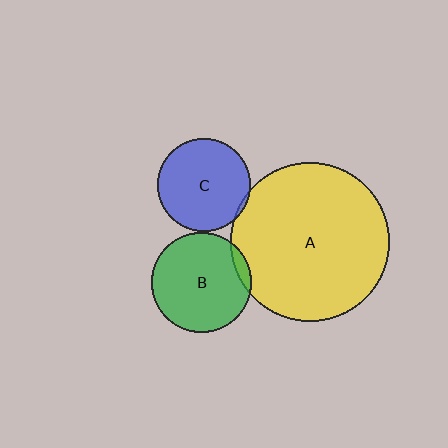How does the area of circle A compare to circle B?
Approximately 2.6 times.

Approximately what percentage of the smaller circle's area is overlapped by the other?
Approximately 5%.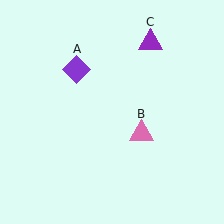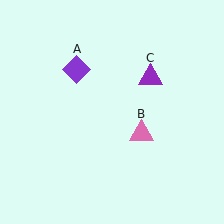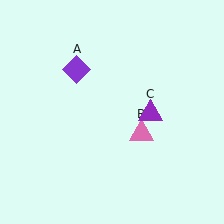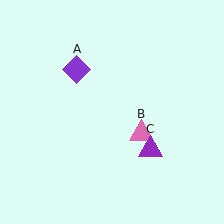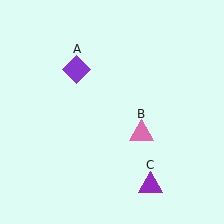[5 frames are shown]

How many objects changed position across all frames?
1 object changed position: purple triangle (object C).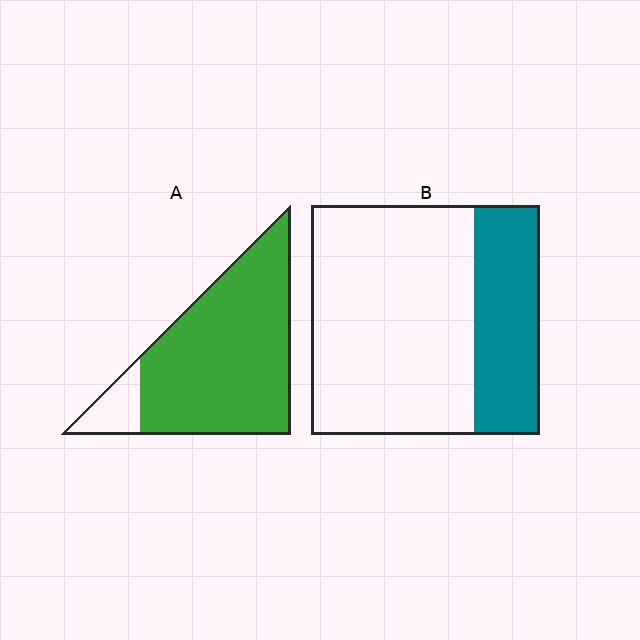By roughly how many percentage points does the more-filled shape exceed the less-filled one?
By roughly 60 percentage points (A over B).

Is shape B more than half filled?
No.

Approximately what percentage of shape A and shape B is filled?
A is approximately 90% and B is approximately 30%.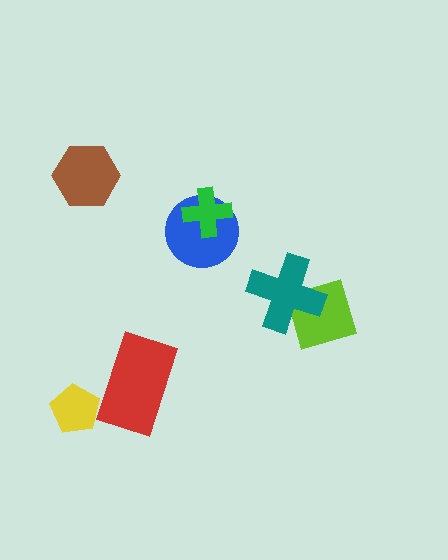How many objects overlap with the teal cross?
1 object overlaps with the teal cross.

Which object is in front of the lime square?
The teal cross is in front of the lime square.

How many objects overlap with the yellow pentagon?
0 objects overlap with the yellow pentagon.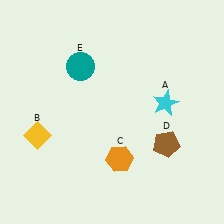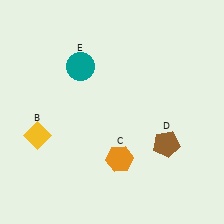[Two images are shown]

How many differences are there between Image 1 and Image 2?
There is 1 difference between the two images.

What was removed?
The cyan star (A) was removed in Image 2.